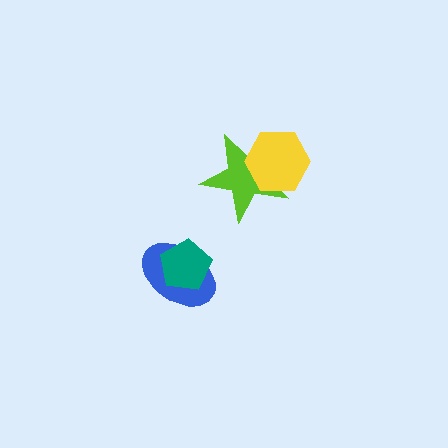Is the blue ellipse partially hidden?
Yes, it is partially covered by another shape.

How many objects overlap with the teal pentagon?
1 object overlaps with the teal pentagon.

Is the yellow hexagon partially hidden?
No, no other shape covers it.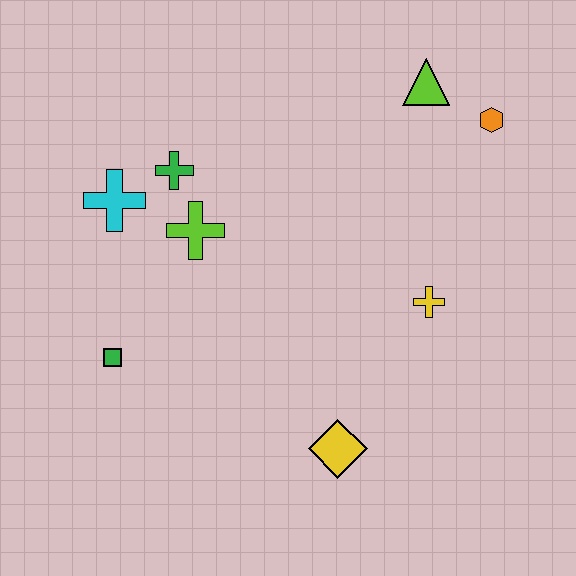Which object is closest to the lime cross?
The green cross is closest to the lime cross.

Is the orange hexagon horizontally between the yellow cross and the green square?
No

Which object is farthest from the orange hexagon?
The green square is farthest from the orange hexagon.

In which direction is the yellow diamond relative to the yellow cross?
The yellow diamond is below the yellow cross.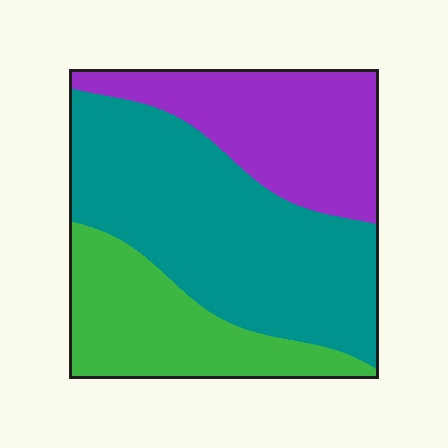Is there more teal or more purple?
Teal.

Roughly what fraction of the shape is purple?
Purple covers around 30% of the shape.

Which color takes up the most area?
Teal, at roughly 50%.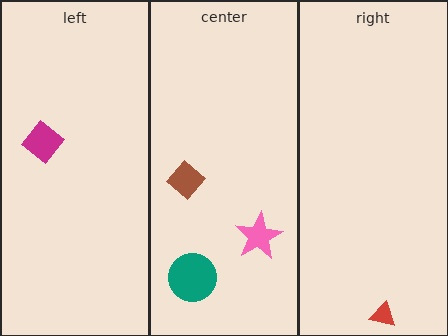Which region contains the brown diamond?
The center region.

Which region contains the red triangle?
The right region.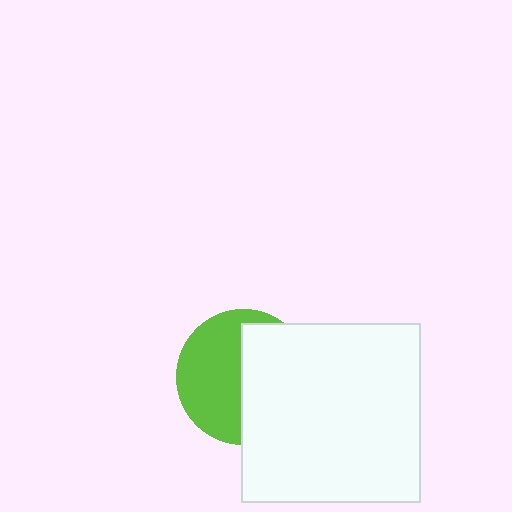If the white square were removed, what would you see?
You would see the complete lime circle.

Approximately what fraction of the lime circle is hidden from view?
Roughly 49% of the lime circle is hidden behind the white square.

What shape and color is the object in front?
The object in front is a white square.